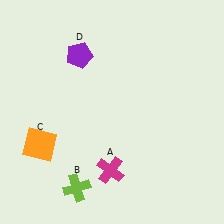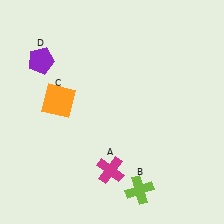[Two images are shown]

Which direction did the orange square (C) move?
The orange square (C) moved up.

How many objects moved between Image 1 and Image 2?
3 objects moved between the two images.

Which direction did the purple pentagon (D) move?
The purple pentagon (D) moved left.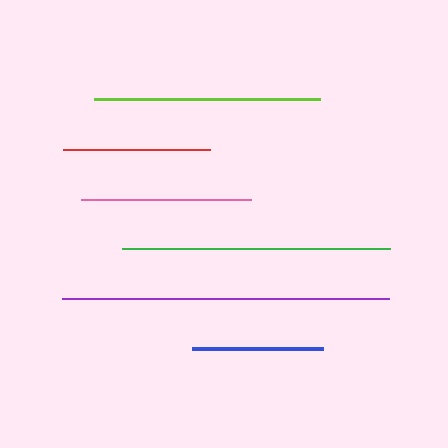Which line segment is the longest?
The purple line is the longest at approximately 327 pixels.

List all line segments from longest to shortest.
From longest to shortest: purple, green, lime, pink, red, blue.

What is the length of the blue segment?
The blue segment is approximately 131 pixels long.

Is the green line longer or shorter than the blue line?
The green line is longer than the blue line.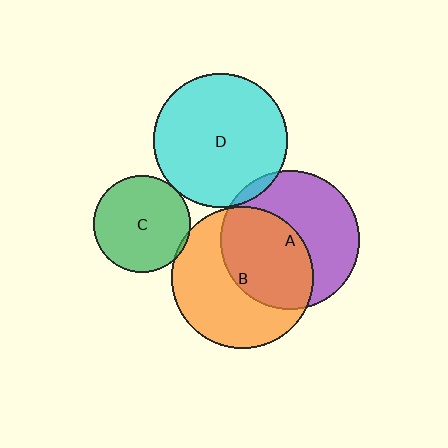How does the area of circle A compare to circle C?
Approximately 2.0 times.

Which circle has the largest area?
Circle B (orange).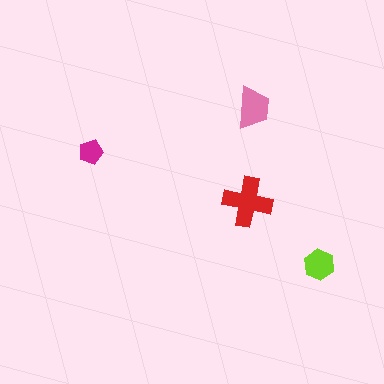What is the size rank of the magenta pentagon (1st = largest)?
4th.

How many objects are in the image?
There are 4 objects in the image.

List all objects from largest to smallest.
The red cross, the pink trapezoid, the lime hexagon, the magenta pentagon.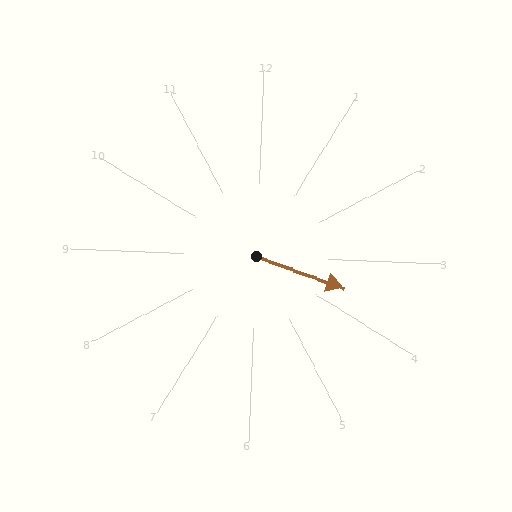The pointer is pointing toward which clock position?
Roughly 4 o'clock.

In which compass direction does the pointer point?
East.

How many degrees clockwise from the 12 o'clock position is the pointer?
Approximately 108 degrees.